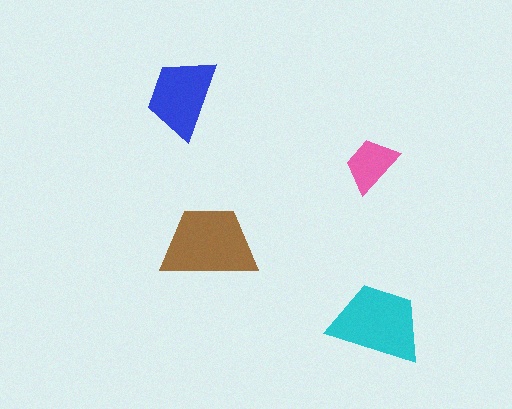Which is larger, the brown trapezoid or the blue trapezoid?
The brown one.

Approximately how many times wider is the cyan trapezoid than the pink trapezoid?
About 1.5 times wider.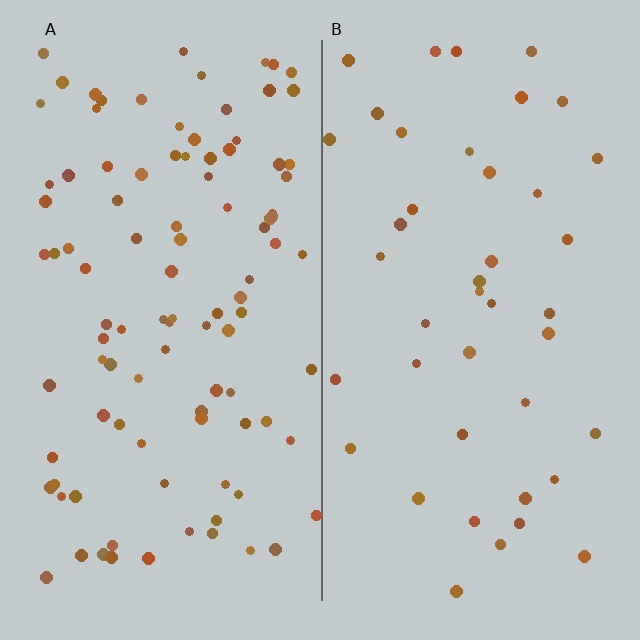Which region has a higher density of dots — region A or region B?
A (the left).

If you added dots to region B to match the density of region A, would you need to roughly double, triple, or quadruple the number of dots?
Approximately double.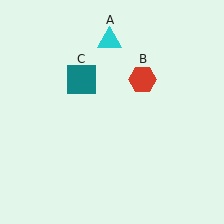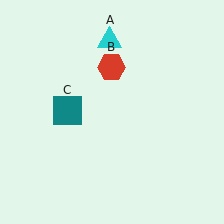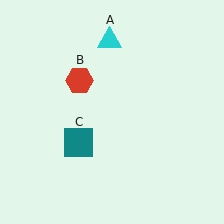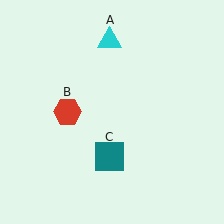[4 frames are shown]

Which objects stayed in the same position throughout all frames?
Cyan triangle (object A) remained stationary.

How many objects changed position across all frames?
2 objects changed position: red hexagon (object B), teal square (object C).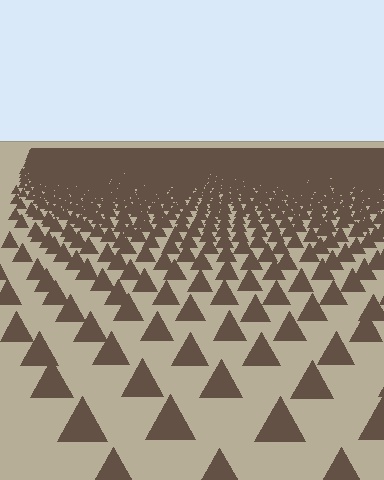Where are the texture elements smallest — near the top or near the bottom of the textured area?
Near the top.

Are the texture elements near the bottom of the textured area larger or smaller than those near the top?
Larger. Near the bottom, elements are closer to the viewer and appear at a bigger on-screen size.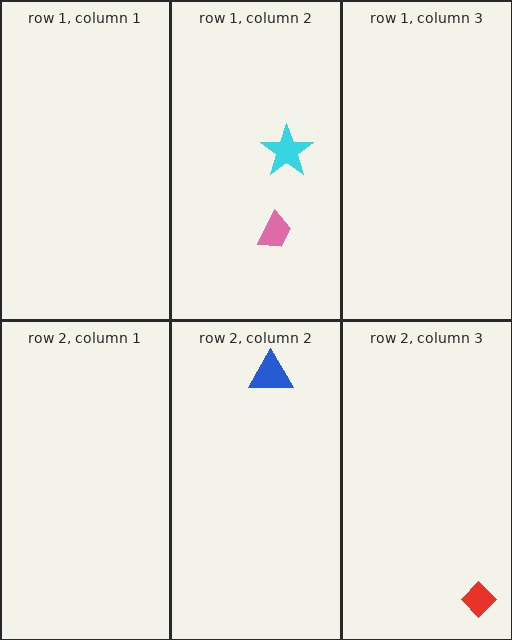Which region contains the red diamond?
The row 2, column 3 region.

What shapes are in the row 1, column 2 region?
The pink trapezoid, the cyan star.